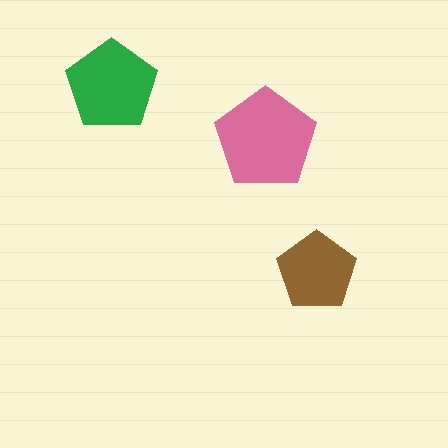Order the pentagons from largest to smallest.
the pink one, the green one, the brown one.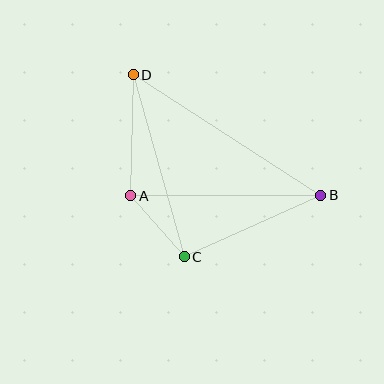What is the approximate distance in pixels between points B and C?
The distance between B and C is approximately 150 pixels.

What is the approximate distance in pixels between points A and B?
The distance between A and B is approximately 190 pixels.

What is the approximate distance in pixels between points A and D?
The distance between A and D is approximately 121 pixels.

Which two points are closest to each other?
Points A and C are closest to each other.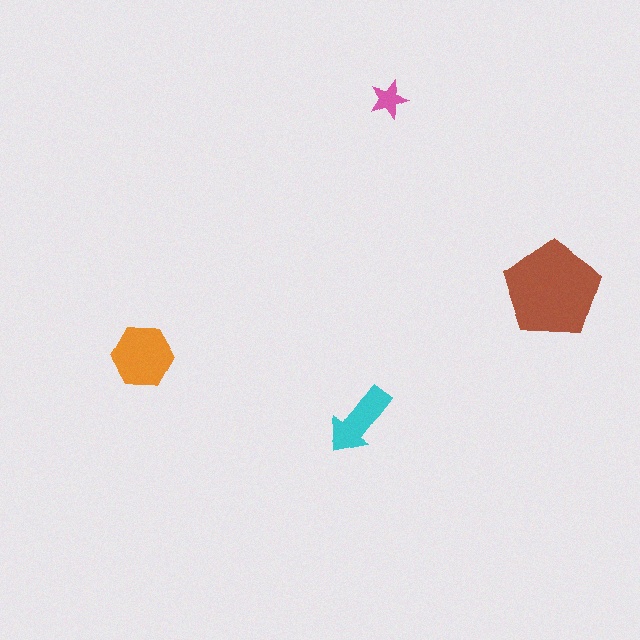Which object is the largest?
The brown pentagon.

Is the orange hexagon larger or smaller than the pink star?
Larger.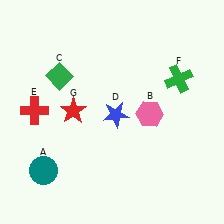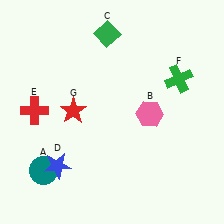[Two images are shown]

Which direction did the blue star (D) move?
The blue star (D) moved left.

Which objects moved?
The objects that moved are: the green diamond (C), the blue star (D).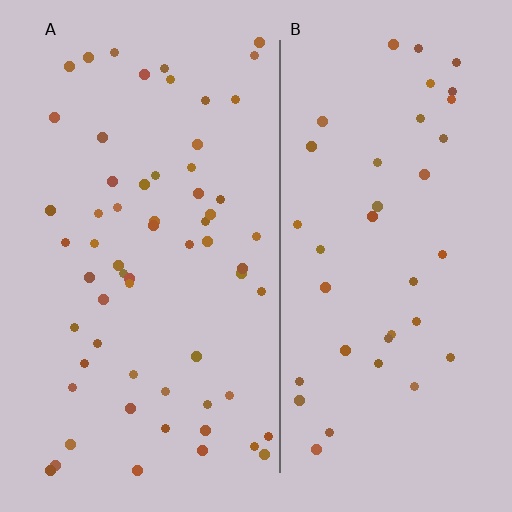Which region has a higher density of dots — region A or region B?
A (the left).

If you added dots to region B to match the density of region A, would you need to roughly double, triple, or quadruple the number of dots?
Approximately double.